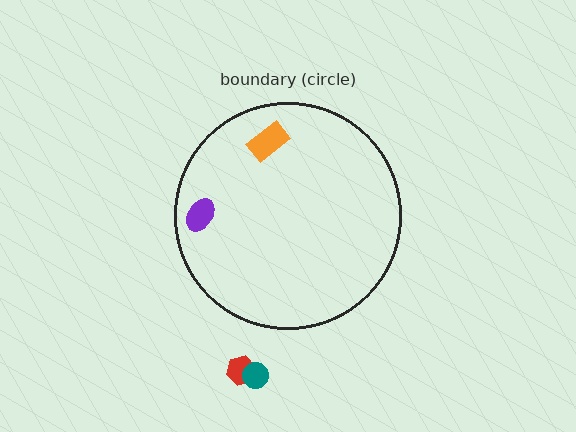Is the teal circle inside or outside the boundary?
Outside.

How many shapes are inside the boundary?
2 inside, 2 outside.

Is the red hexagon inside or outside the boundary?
Outside.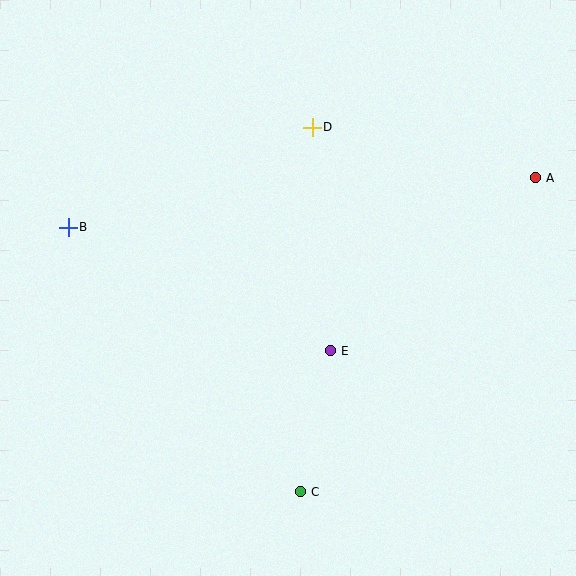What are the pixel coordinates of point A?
Point A is at (535, 178).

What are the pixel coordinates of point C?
Point C is at (300, 492).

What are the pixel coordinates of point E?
Point E is at (330, 351).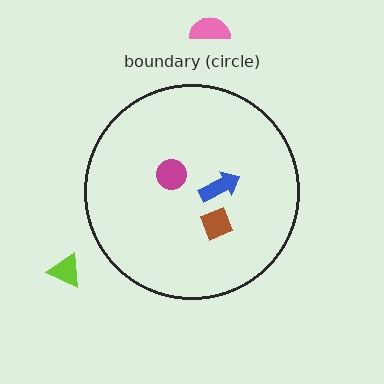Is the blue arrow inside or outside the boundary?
Inside.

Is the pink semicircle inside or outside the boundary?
Outside.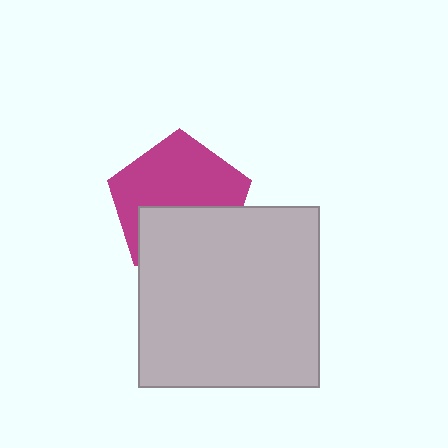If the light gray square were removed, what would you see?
You would see the complete magenta pentagon.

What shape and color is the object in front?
The object in front is a light gray square.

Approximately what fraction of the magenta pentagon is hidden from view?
Roughly 42% of the magenta pentagon is hidden behind the light gray square.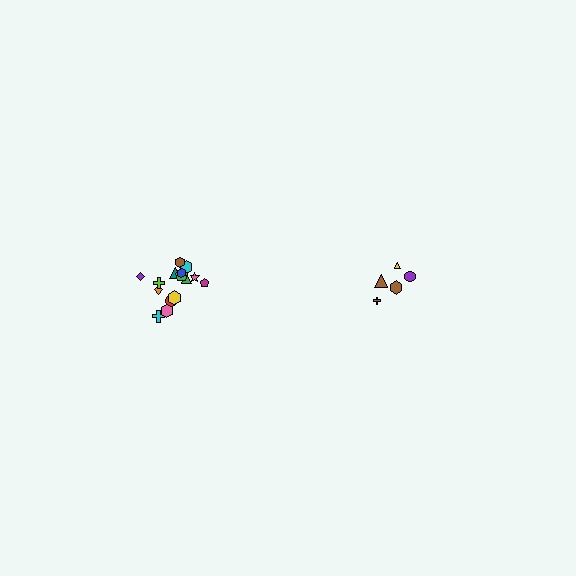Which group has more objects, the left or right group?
The left group.